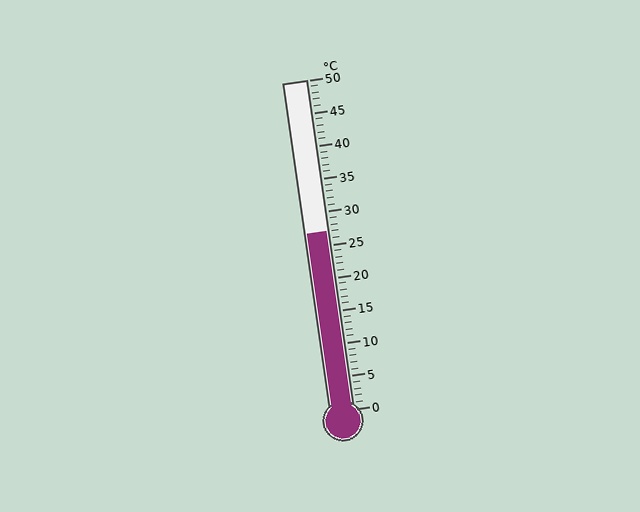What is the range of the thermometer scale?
The thermometer scale ranges from 0°C to 50°C.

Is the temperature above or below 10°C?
The temperature is above 10°C.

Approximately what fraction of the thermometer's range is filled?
The thermometer is filled to approximately 55% of its range.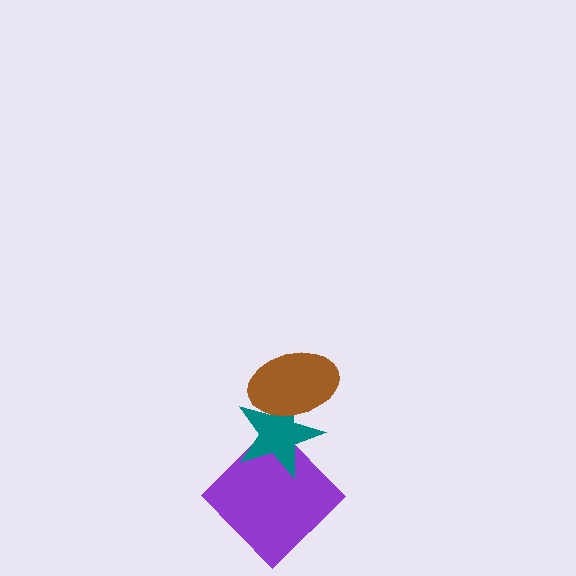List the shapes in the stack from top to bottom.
From top to bottom: the brown ellipse, the teal star, the purple diamond.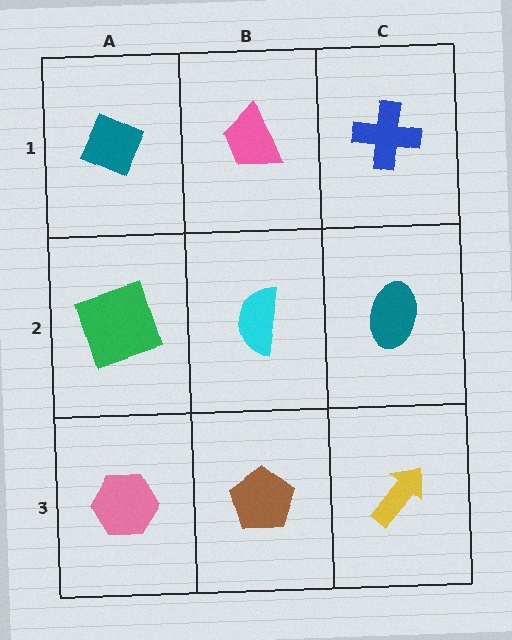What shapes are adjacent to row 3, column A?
A green square (row 2, column A), a brown pentagon (row 3, column B).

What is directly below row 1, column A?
A green square.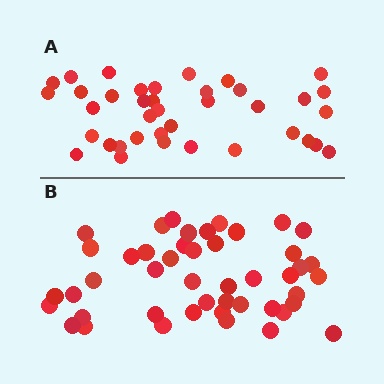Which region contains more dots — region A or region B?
Region B (the bottom region) has more dots.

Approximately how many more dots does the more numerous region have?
Region B has roughly 8 or so more dots than region A.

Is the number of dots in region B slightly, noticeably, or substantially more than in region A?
Region B has only slightly more — the two regions are fairly close. The ratio is roughly 1.2 to 1.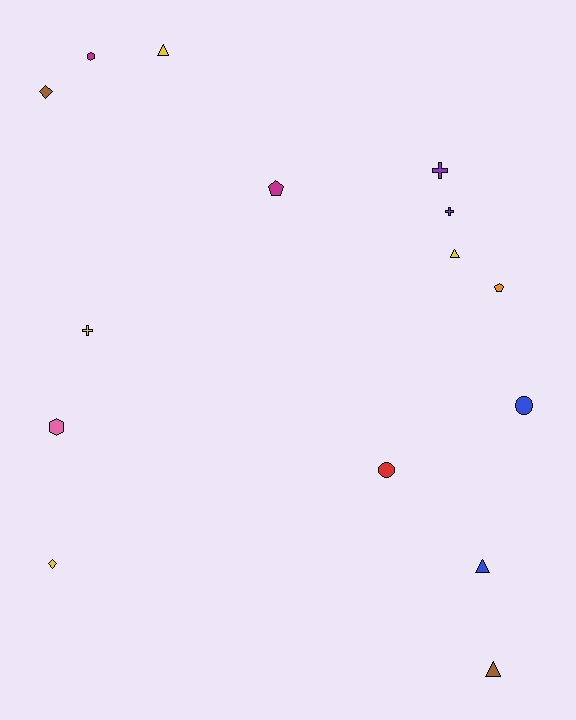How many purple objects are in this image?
There are 2 purple objects.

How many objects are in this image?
There are 15 objects.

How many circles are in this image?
There are 2 circles.